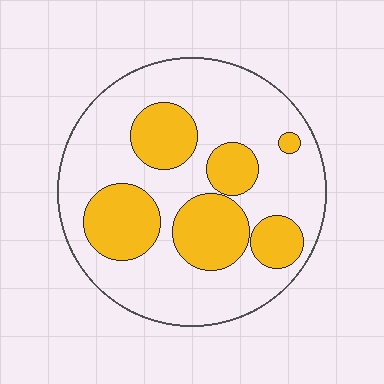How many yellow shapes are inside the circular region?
6.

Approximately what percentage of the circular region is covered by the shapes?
Approximately 30%.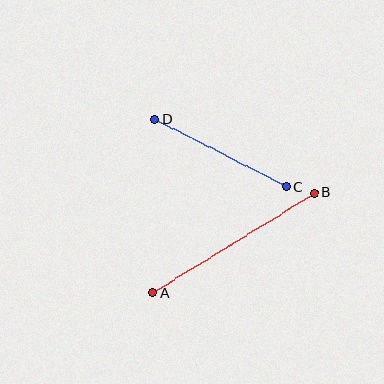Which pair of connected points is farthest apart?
Points A and B are farthest apart.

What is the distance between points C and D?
The distance is approximately 148 pixels.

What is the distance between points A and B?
The distance is approximately 190 pixels.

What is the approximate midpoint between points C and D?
The midpoint is at approximately (220, 153) pixels.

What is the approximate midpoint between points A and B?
The midpoint is at approximately (233, 243) pixels.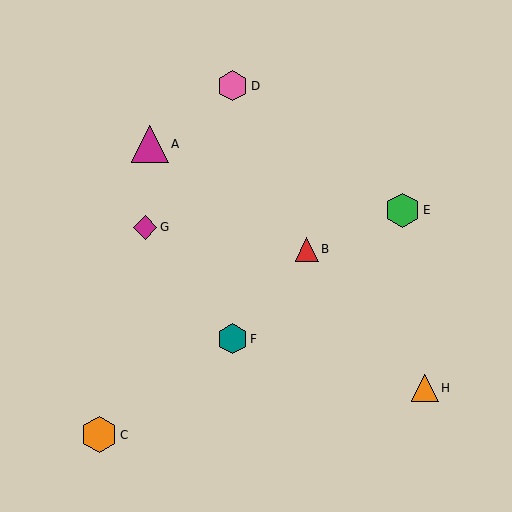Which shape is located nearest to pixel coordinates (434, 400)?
The orange triangle (labeled H) at (425, 388) is nearest to that location.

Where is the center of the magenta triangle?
The center of the magenta triangle is at (150, 144).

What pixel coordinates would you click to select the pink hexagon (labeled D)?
Click at (233, 86) to select the pink hexagon D.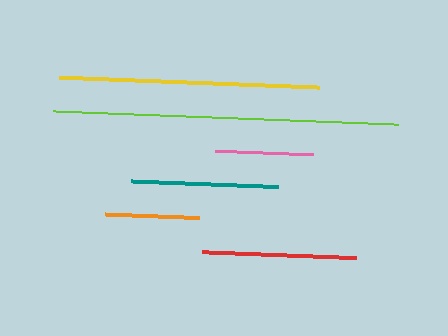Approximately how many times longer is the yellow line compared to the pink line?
The yellow line is approximately 2.6 times the length of the pink line.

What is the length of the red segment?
The red segment is approximately 155 pixels long.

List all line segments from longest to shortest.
From longest to shortest: lime, yellow, red, teal, pink, orange.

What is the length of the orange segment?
The orange segment is approximately 94 pixels long.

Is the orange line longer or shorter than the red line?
The red line is longer than the orange line.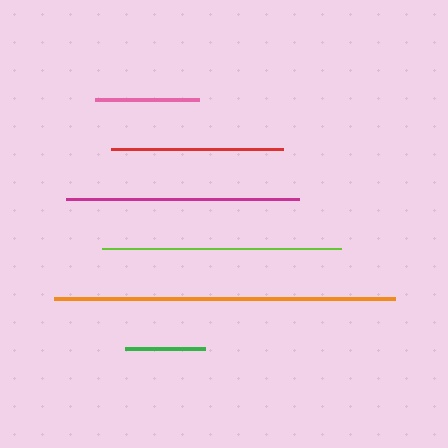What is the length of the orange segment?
The orange segment is approximately 341 pixels long.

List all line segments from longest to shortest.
From longest to shortest: orange, lime, magenta, red, pink, green.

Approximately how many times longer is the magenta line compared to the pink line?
The magenta line is approximately 2.2 times the length of the pink line.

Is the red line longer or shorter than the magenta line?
The magenta line is longer than the red line.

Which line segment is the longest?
The orange line is the longest at approximately 341 pixels.